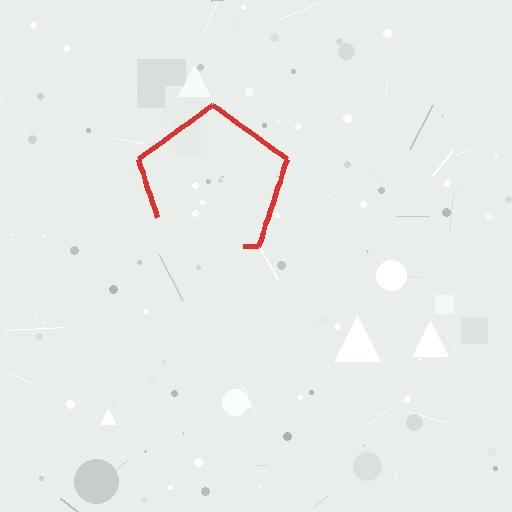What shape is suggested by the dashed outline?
The dashed outline suggests a pentagon.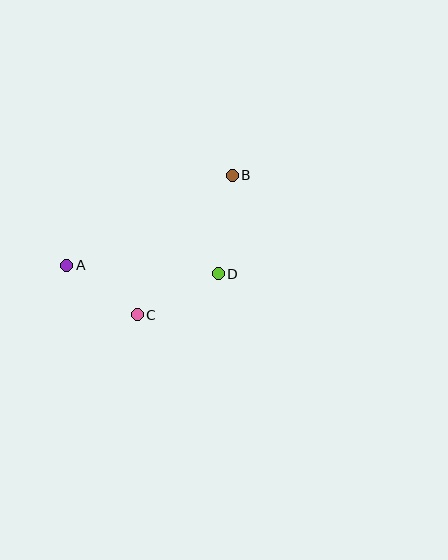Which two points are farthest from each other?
Points A and B are farthest from each other.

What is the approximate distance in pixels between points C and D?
The distance between C and D is approximately 91 pixels.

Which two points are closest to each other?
Points A and C are closest to each other.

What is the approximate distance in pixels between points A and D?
The distance between A and D is approximately 152 pixels.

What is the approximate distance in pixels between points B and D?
The distance between B and D is approximately 100 pixels.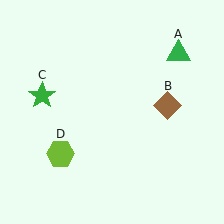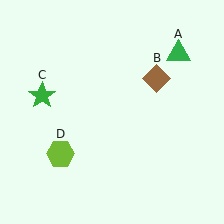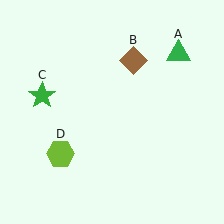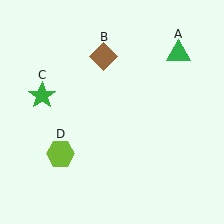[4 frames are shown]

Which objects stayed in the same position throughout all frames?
Green triangle (object A) and green star (object C) and lime hexagon (object D) remained stationary.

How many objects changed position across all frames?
1 object changed position: brown diamond (object B).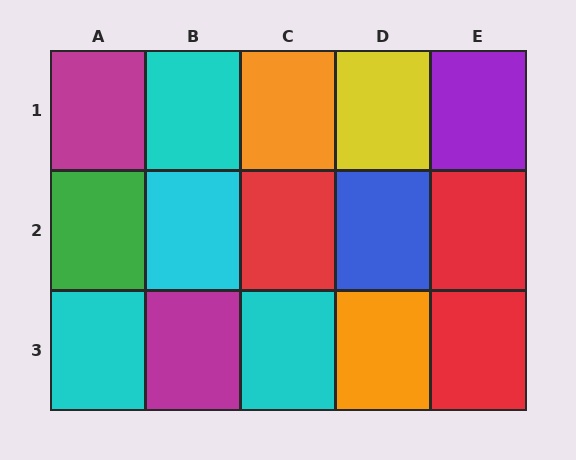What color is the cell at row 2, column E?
Red.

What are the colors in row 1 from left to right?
Magenta, cyan, orange, yellow, purple.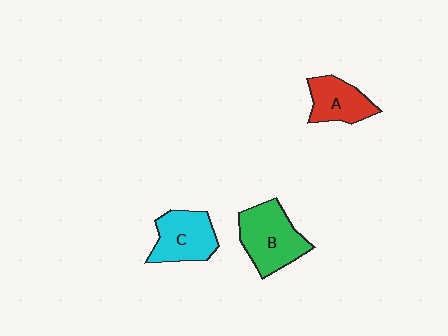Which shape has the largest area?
Shape B (green).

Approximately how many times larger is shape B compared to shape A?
Approximately 1.4 times.